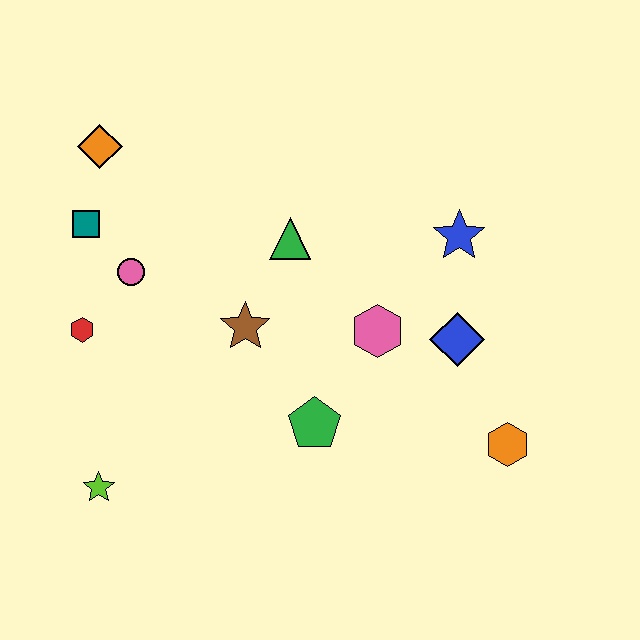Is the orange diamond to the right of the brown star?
No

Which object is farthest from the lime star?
The blue star is farthest from the lime star.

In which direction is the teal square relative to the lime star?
The teal square is above the lime star.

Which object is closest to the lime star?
The red hexagon is closest to the lime star.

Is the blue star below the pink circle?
No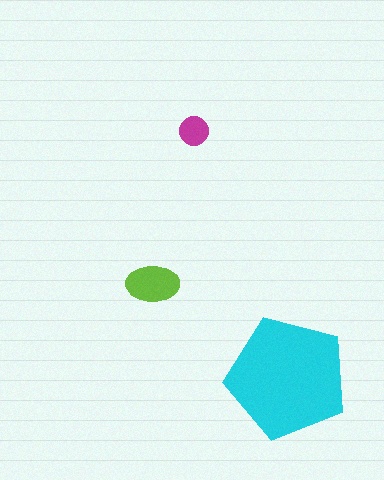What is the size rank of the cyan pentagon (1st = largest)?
1st.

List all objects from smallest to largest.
The magenta circle, the lime ellipse, the cyan pentagon.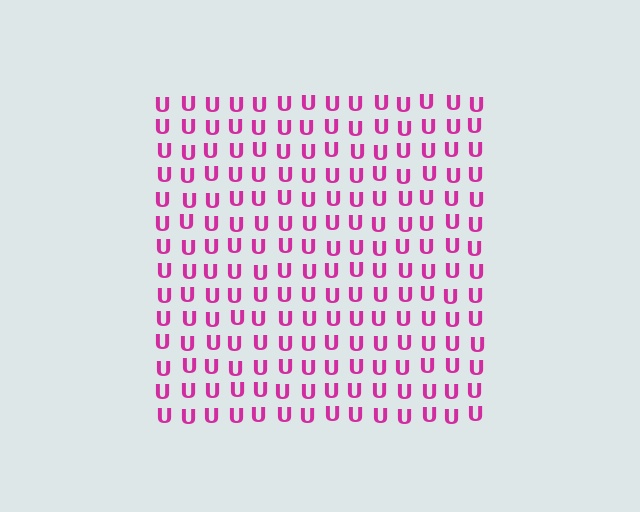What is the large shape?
The large shape is a square.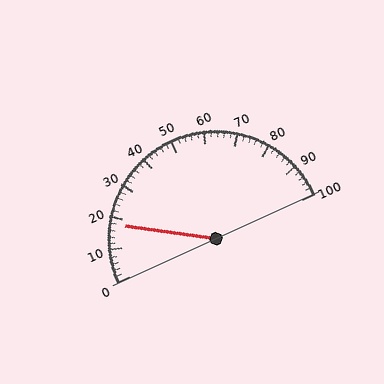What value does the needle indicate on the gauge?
The needle indicates approximately 18.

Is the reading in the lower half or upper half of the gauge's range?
The reading is in the lower half of the range (0 to 100).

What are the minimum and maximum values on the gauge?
The gauge ranges from 0 to 100.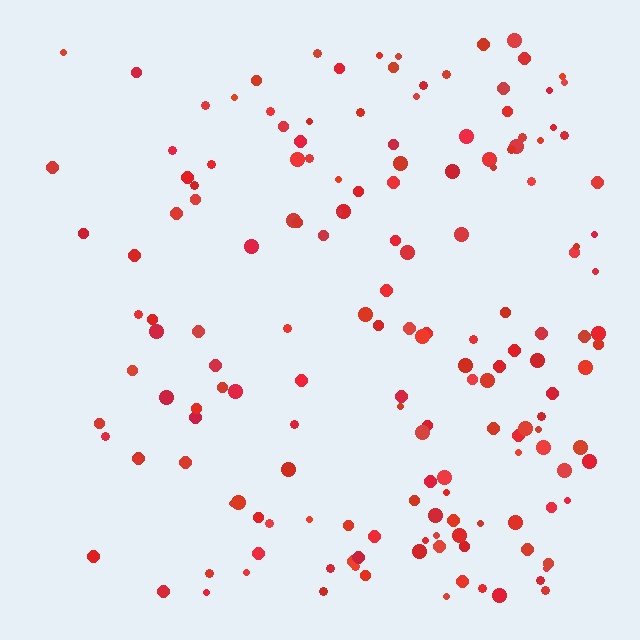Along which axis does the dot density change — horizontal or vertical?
Horizontal.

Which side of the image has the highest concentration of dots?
The right.